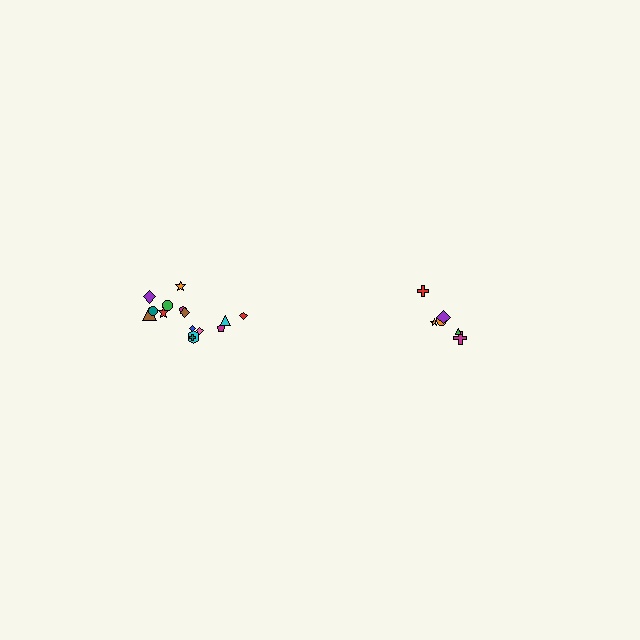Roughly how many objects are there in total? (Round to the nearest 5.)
Roughly 20 objects in total.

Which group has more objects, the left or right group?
The left group.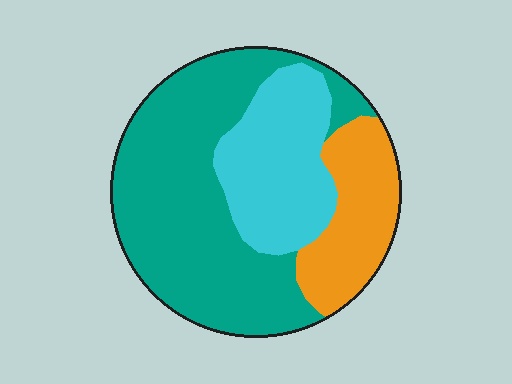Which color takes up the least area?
Orange, at roughly 20%.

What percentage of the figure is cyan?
Cyan takes up about one quarter (1/4) of the figure.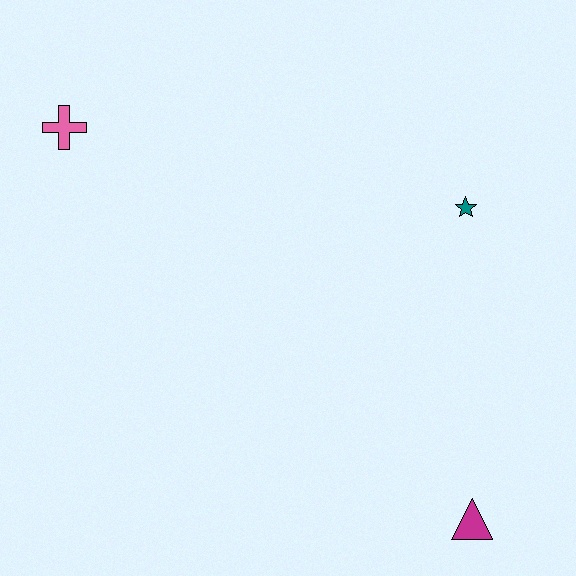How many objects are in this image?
There are 3 objects.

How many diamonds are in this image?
There are no diamonds.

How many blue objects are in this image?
There are no blue objects.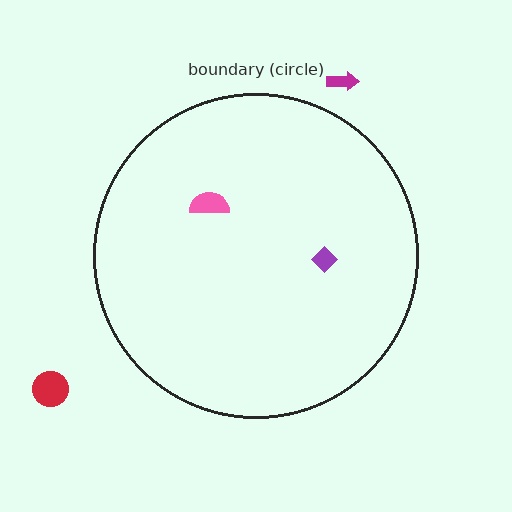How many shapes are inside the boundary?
2 inside, 2 outside.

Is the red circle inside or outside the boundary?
Outside.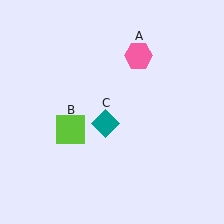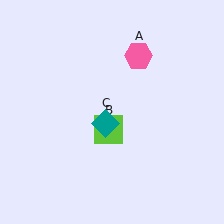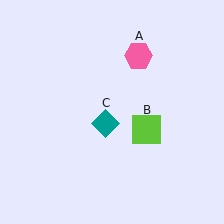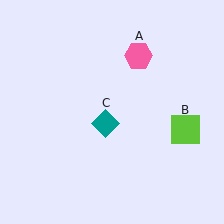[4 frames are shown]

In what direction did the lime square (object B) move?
The lime square (object B) moved right.